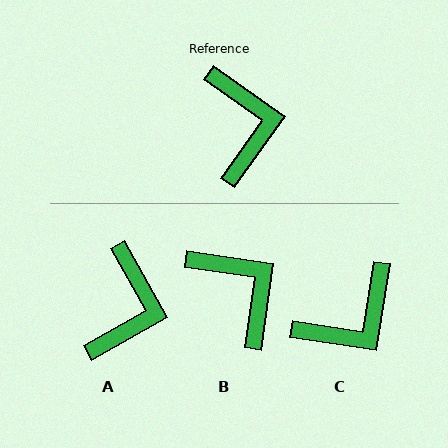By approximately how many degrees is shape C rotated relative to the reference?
Approximately 64 degrees clockwise.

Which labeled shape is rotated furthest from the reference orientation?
C, about 64 degrees away.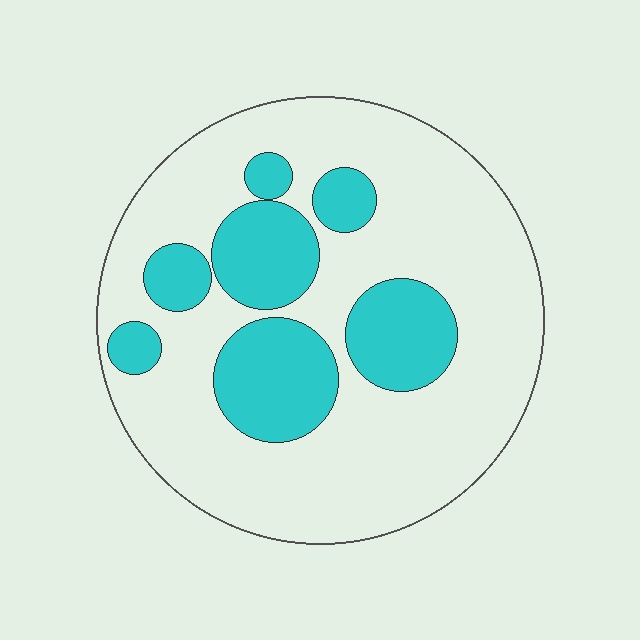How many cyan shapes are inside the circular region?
7.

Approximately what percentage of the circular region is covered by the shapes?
Approximately 25%.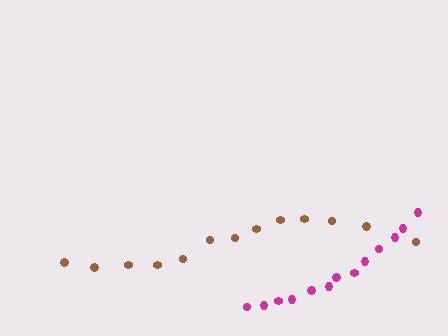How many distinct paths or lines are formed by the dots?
There are 2 distinct paths.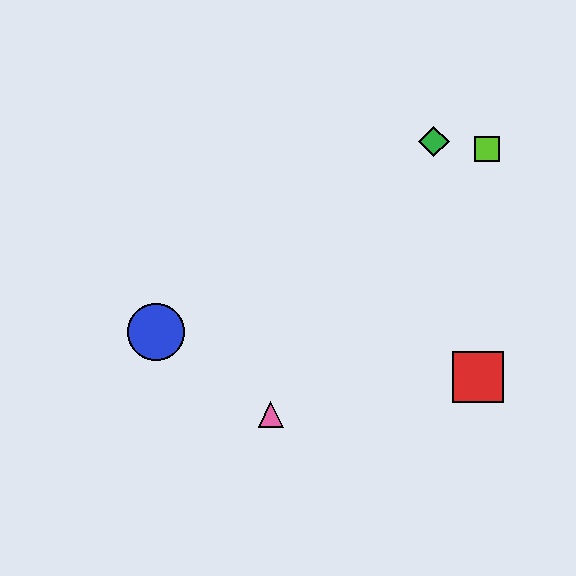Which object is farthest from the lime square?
The blue circle is farthest from the lime square.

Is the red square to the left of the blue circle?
No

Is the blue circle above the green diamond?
No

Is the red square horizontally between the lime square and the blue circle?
Yes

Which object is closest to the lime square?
The green diamond is closest to the lime square.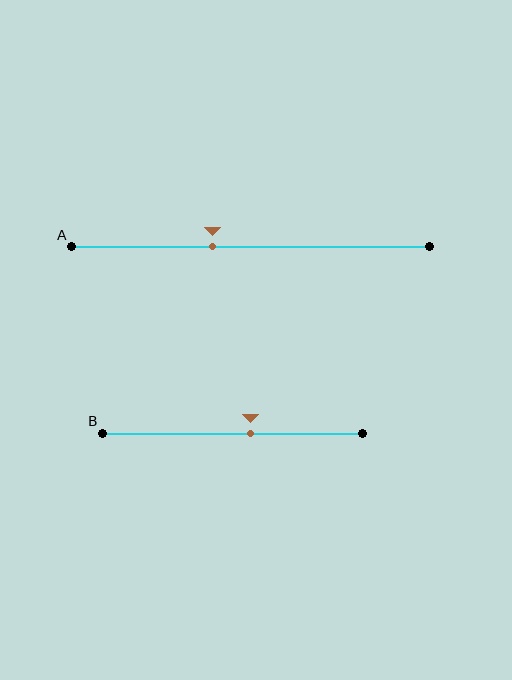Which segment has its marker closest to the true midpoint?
Segment B has its marker closest to the true midpoint.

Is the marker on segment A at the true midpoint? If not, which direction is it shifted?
No, the marker on segment A is shifted to the left by about 11% of the segment length.